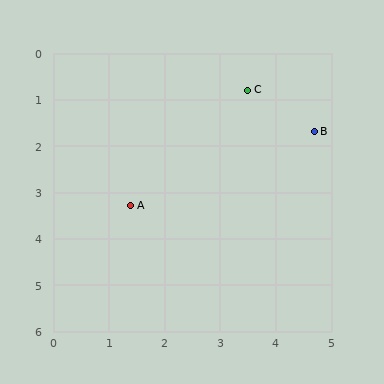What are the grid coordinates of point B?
Point B is at approximately (4.7, 1.7).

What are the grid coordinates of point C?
Point C is at approximately (3.5, 0.8).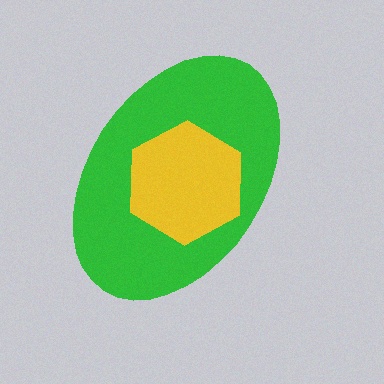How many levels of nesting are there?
2.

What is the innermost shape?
The yellow hexagon.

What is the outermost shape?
The green ellipse.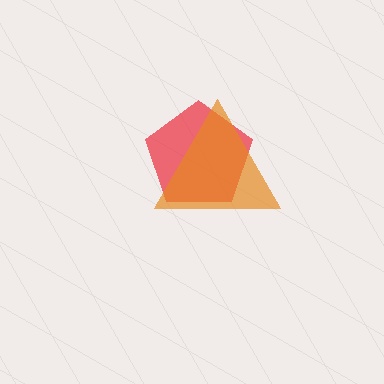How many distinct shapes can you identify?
There are 2 distinct shapes: a red pentagon, an orange triangle.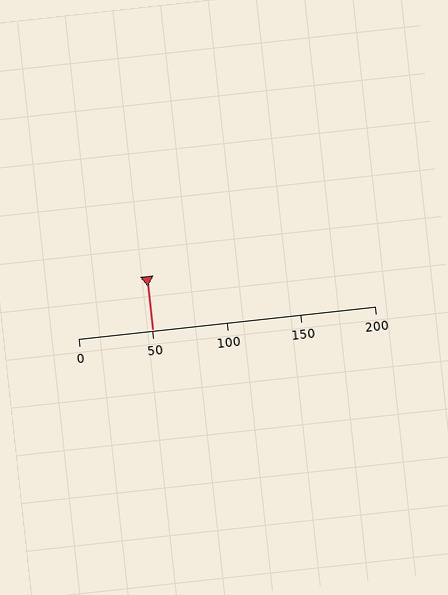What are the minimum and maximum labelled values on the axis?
The axis runs from 0 to 200.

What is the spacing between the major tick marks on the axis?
The major ticks are spaced 50 apart.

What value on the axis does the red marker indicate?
The marker indicates approximately 50.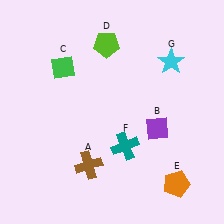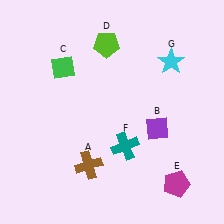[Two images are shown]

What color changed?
The pentagon (E) changed from orange in Image 1 to magenta in Image 2.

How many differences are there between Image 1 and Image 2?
There is 1 difference between the two images.